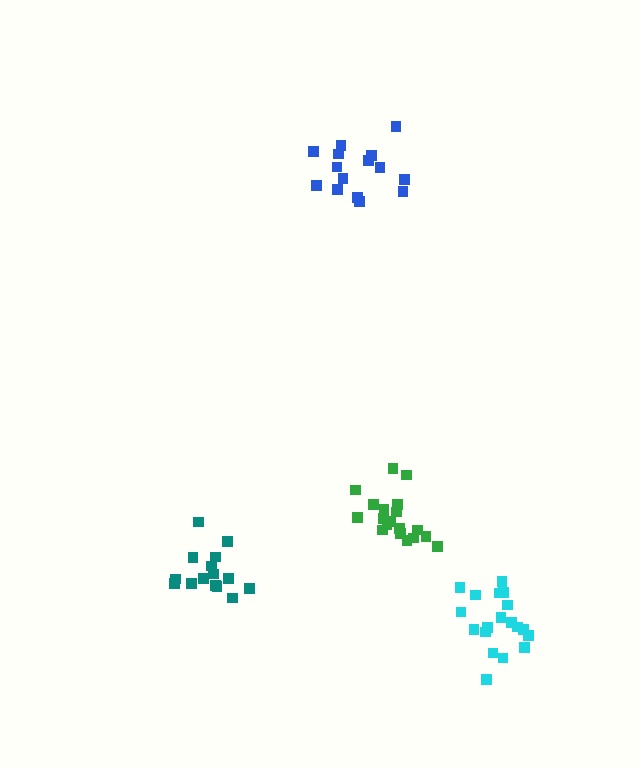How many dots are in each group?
Group 1: 15 dots, Group 2: 16 dots, Group 3: 19 dots, Group 4: 19 dots (69 total).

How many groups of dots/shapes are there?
There are 4 groups.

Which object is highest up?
The blue cluster is topmost.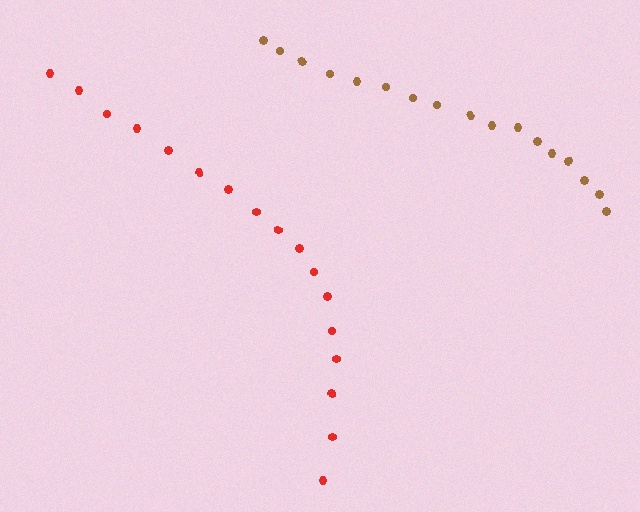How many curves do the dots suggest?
There are 2 distinct paths.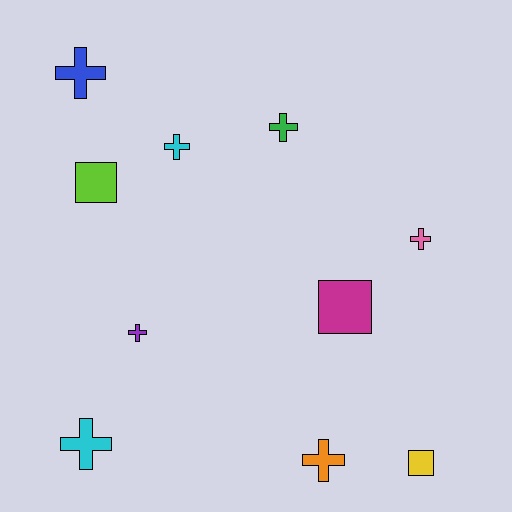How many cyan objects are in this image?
There are 2 cyan objects.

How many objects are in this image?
There are 10 objects.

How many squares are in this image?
There are 3 squares.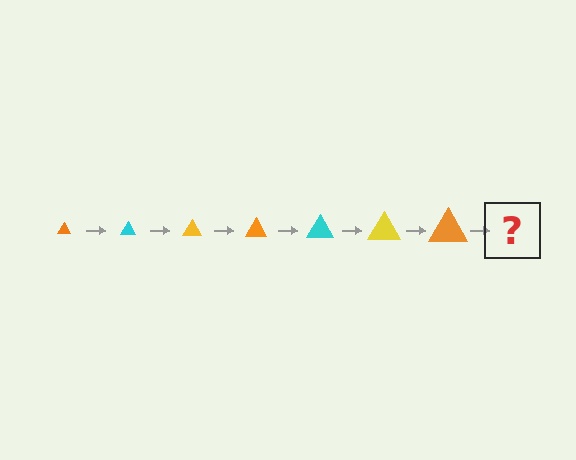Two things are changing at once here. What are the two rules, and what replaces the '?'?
The two rules are that the triangle grows larger each step and the color cycles through orange, cyan, and yellow. The '?' should be a cyan triangle, larger than the previous one.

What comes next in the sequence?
The next element should be a cyan triangle, larger than the previous one.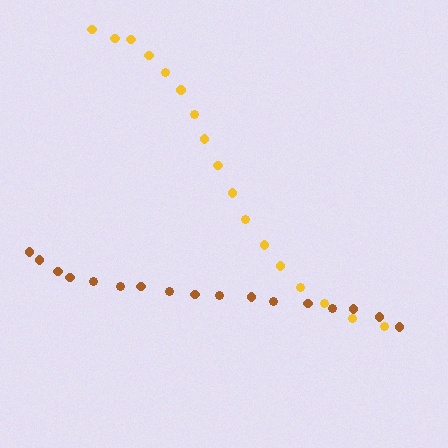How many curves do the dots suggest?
There are 2 distinct paths.